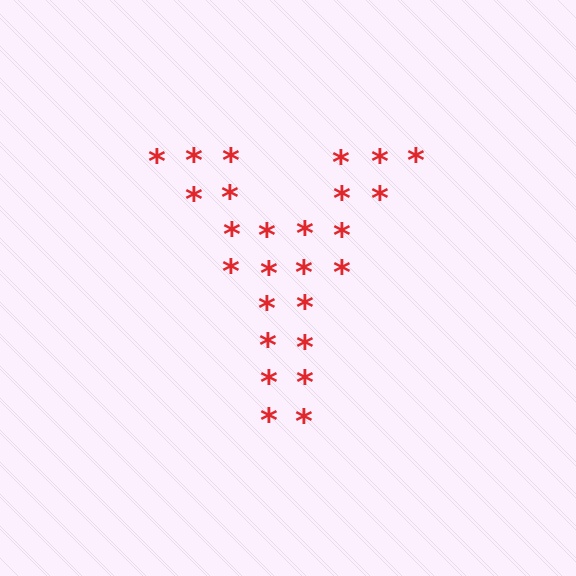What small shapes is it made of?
It is made of small asterisks.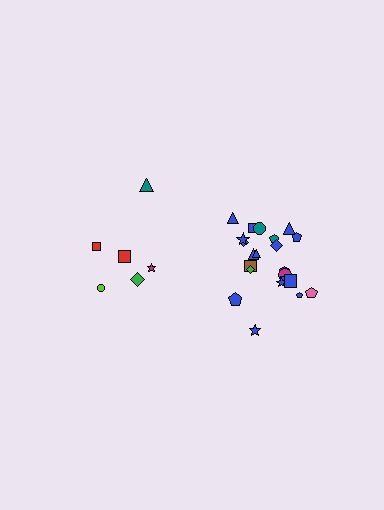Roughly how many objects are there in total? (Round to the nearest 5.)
Roughly 30 objects in total.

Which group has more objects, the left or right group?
The right group.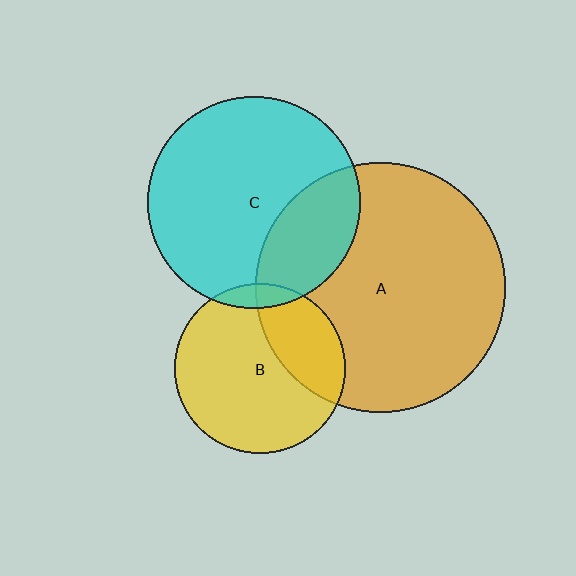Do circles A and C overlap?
Yes.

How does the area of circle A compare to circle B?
Approximately 2.2 times.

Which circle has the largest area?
Circle A (orange).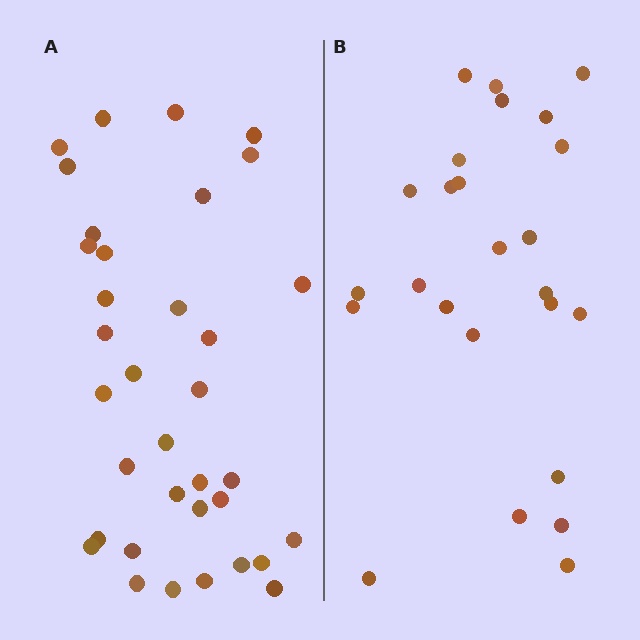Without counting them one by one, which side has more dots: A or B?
Region A (the left region) has more dots.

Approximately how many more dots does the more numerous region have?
Region A has roughly 10 or so more dots than region B.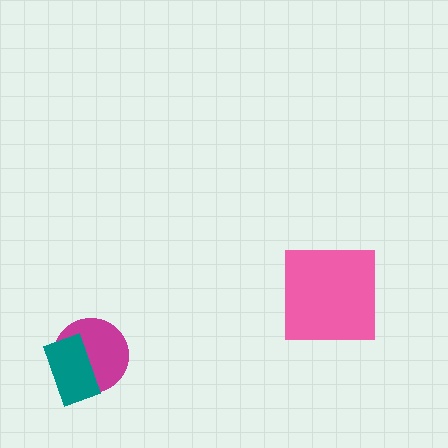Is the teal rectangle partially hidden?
No, no other shape covers it.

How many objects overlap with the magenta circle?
1 object overlaps with the magenta circle.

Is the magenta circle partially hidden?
Yes, it is partially covered by another shape.